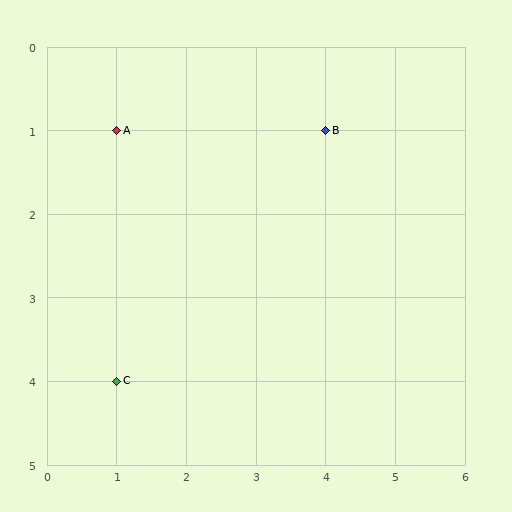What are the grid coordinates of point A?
Point A is at grid coordinates (1, 1).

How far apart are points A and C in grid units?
Points A and C are 3 rows apart.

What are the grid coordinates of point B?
Point B is at grid coordinates (4, 1).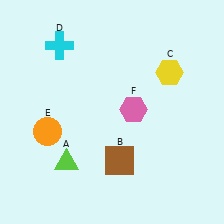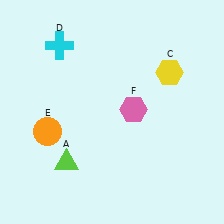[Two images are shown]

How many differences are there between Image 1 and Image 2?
There is 1 difference between the two images.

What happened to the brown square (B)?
The brown square (B) was removed in Image 2. It was in the bottom-right area of Image 1.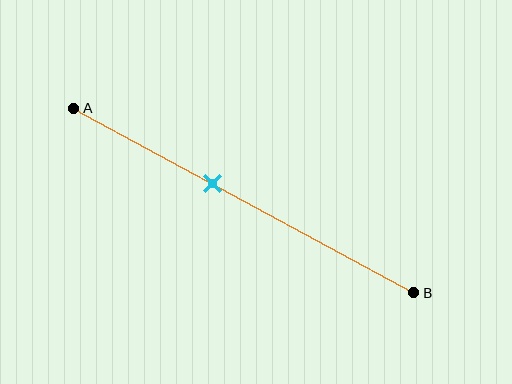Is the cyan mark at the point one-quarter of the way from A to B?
No, the mark is at about 40% from A, not at the 25% one-quarter point.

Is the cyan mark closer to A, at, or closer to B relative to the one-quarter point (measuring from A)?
The cyan mark is closer to point B than the one-quarter point of segment AB.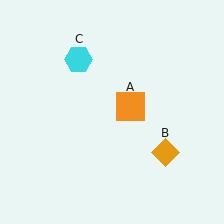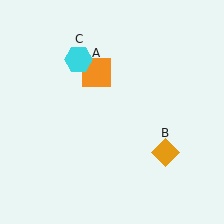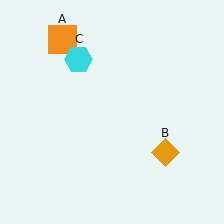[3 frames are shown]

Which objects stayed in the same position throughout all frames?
Orange diamond (object B) and cyan hexagon (object C) remained stationary.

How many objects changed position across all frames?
1 object changed position: orange square (object A).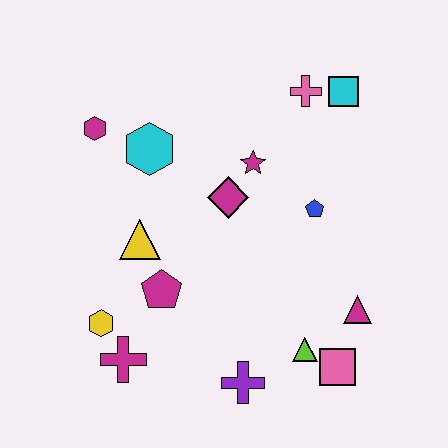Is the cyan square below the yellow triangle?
No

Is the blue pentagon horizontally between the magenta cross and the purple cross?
No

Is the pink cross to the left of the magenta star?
No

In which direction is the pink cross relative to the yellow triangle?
The pink cross is to the right of the yellow triangle.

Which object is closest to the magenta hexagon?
The cyan hexagon is closest to the magenta hexagon.